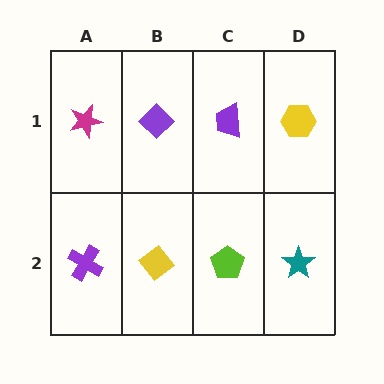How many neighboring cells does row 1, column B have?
3.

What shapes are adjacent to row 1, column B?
A yellow diamond (row 2, column B), a magenta star (row 1, column A), a purple trapezoid (row 1, column C).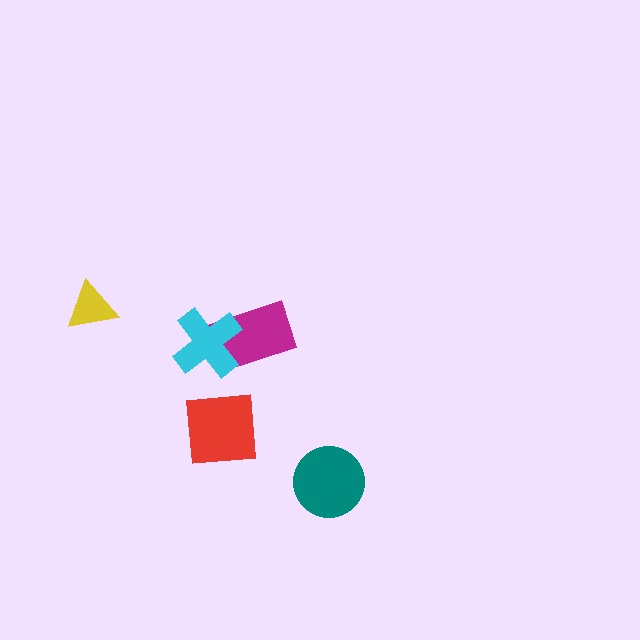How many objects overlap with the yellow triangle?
0 objects overlap with the yellow triangle.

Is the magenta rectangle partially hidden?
Yes, it is partially covered by another shape.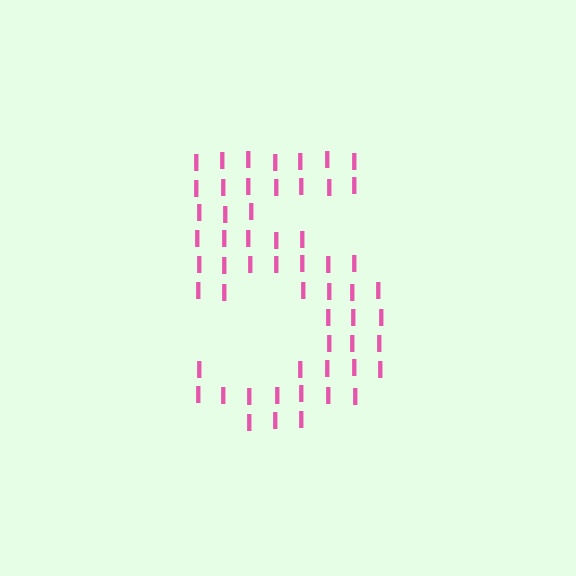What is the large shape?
The large shape is the digit 5.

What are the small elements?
The small elements are letter I's.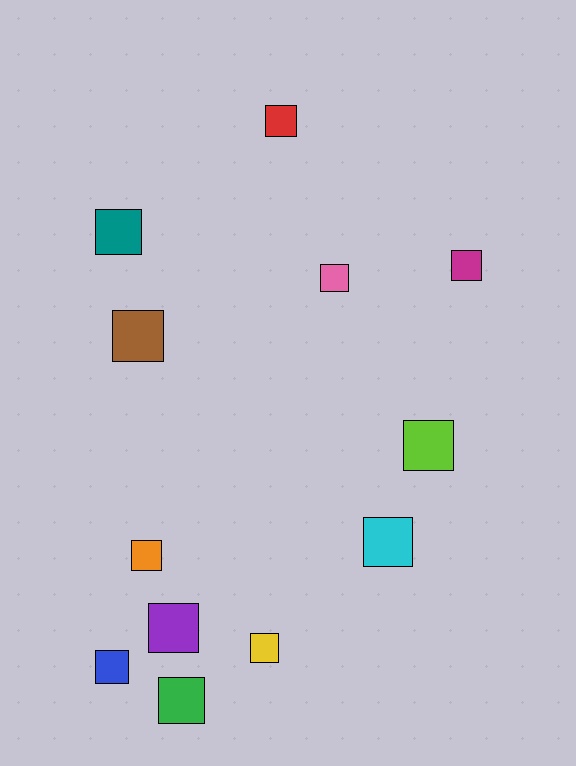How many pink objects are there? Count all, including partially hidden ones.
There is 1 pink object.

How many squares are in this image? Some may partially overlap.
There are 12 squares.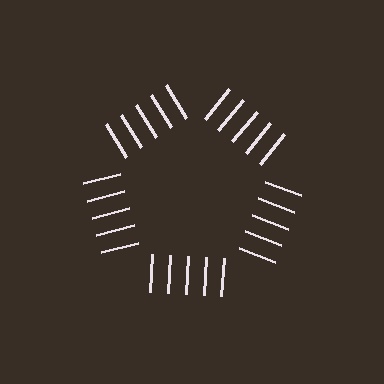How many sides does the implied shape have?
5 sides — the line-ends trace a pentagon.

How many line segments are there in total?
25 — 5 along each of the 5 edges.